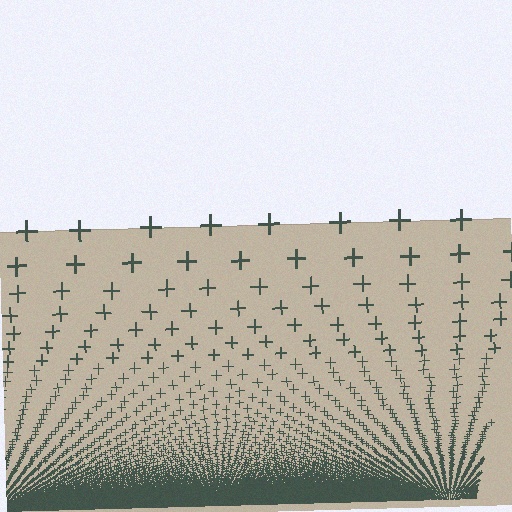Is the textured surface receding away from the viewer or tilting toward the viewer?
The surface appears to tilt toward the viewer. Texture elements get larger and sparser toward the top.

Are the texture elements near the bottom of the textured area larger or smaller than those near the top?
Smaller. The gradient is inverted — elements near the bottom are smaller and denser.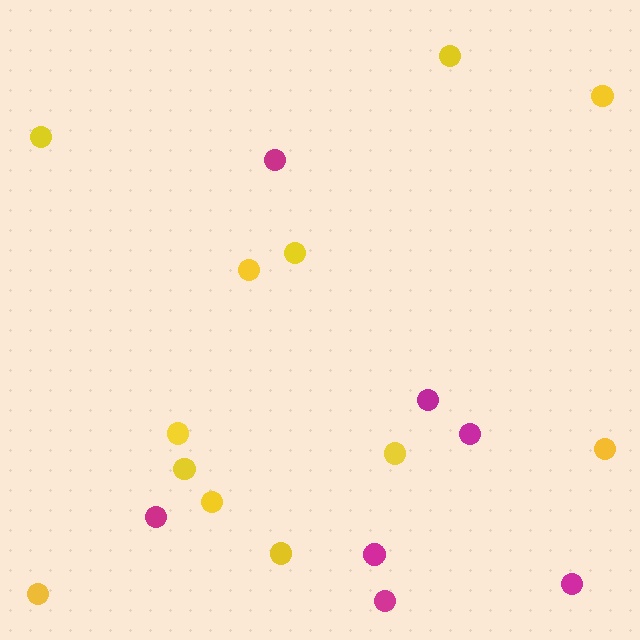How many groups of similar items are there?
There are 2 groups: one group of yellow circles (12) and one group of magenta circles (7).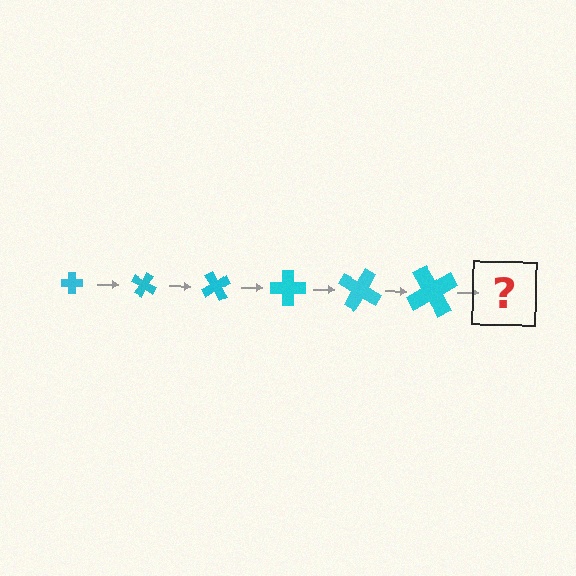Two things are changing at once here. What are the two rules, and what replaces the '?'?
The two rules are that the cross grows larger each step and it rotates 30 degrees each step. The '?' should be a cross, larger than the previous one and rotated 180 degrees from the start.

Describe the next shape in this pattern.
It should be a cross, larger than the previous one and rotated 180 degrees from the start.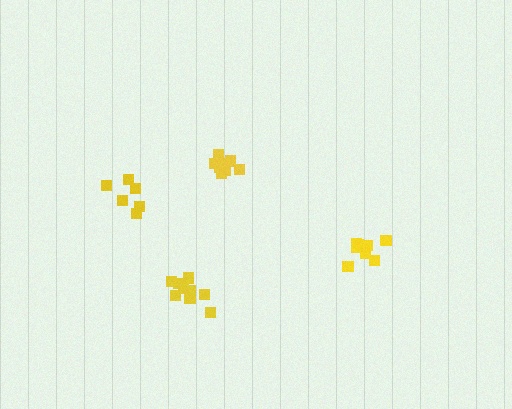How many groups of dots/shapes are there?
There are 4 groups.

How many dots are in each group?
Group 1: 9 dots, Group 2: 8 dots, Group 3: 6 dots, Group 4: 8 dots (31 total).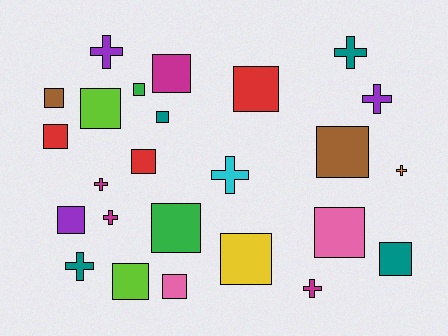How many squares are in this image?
There are 16 squares.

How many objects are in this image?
There are 25 objects.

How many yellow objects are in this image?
There is 1 yellow object.